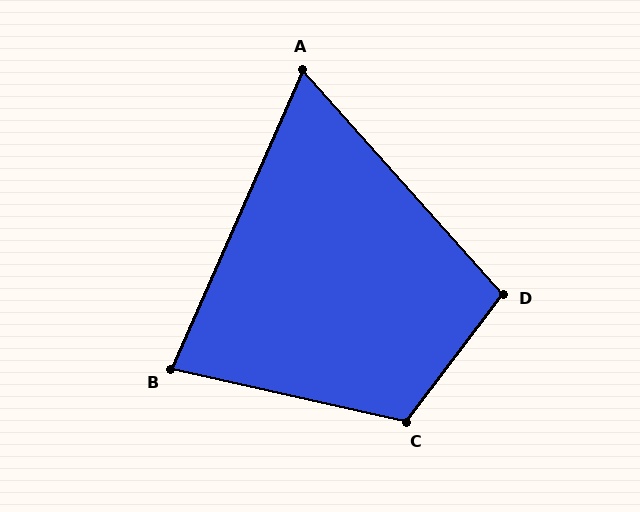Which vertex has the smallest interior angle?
A, at approximately 65 degrees.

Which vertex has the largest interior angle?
C, at approximately 115 degrees.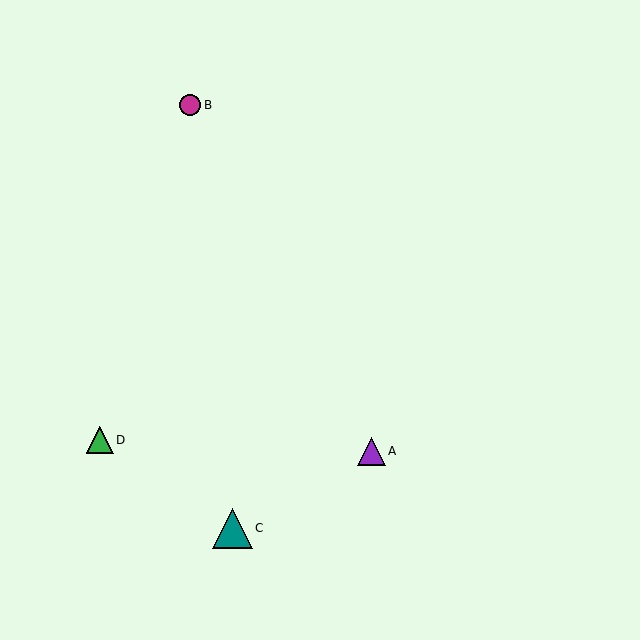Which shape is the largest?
The teal triangle (labeled C) is the largest.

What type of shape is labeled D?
Shape D is a green triangle.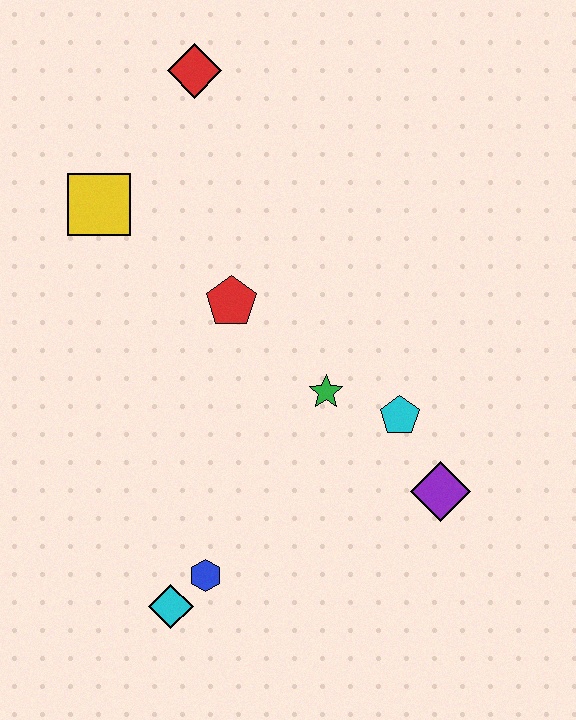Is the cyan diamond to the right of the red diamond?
No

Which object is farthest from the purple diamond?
The red diamond is farthest from the purple diamond.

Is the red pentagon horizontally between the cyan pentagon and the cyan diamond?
Yes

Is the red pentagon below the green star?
No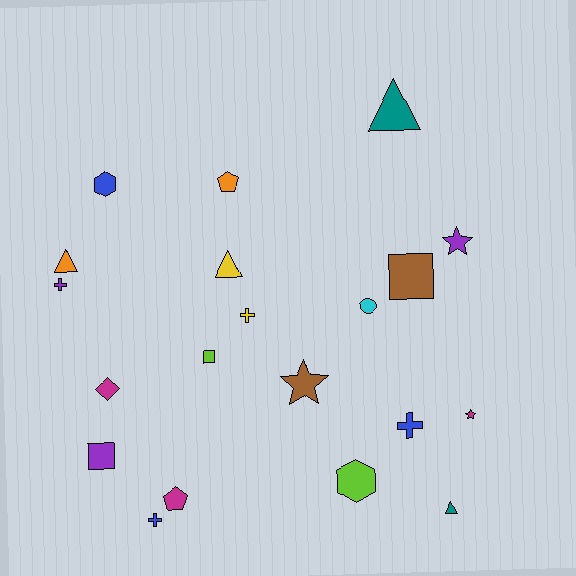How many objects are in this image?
There are 20 objects.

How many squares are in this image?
There are 3 squares.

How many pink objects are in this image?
There are no pink objects.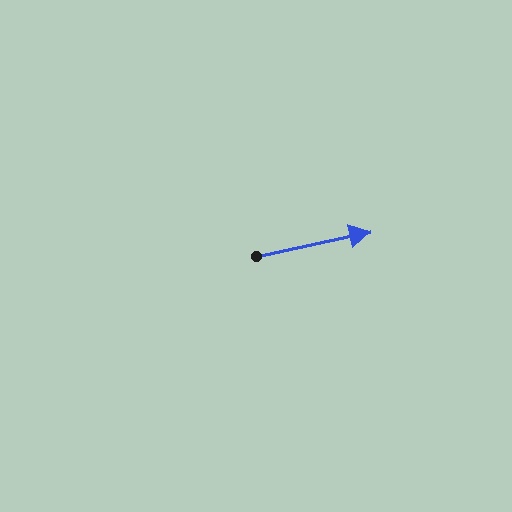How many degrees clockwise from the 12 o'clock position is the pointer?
Approximately 78 degrees.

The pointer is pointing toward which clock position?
Roughly 3 o'clock.